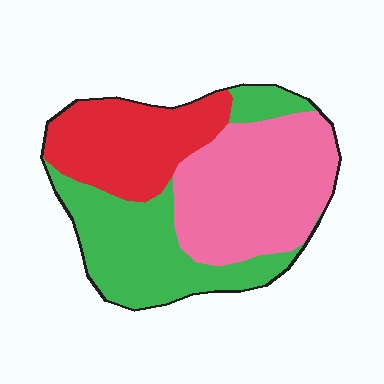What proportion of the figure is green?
Green takes up about one third (1/3) of the figure.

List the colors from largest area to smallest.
From largest to smallest: pink, green, red.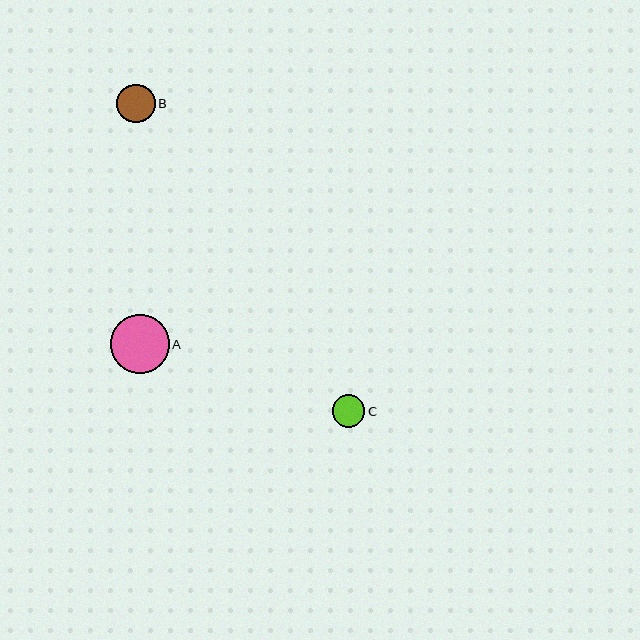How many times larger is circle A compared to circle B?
Circle A is approximately 1.5 times the size of circle B.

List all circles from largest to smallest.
From largest to smallest: A, B, C.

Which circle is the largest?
Circle A is the largest with a size of approximately 59 pixels.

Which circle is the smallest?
Circle C is the smallest with a size of approximately 33 pixels.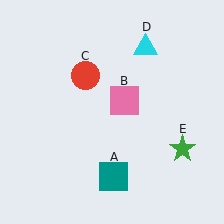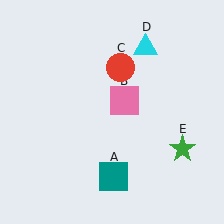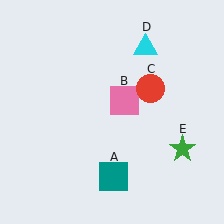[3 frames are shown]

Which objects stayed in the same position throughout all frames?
Teal square (object A) and pink square (object B) and cyan triangle (object D) and green star (object E) remained stationary.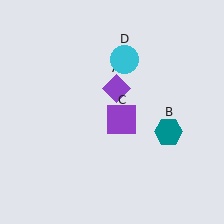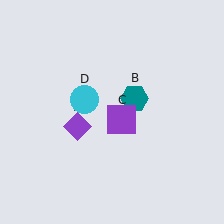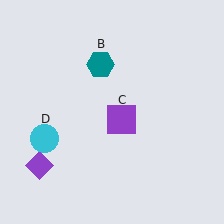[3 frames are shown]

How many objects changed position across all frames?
3 objects changed position: purple diamond (object A), teal hexagon (object B), cyan circle (object D).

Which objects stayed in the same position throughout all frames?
Purple square (object C) remained stationary.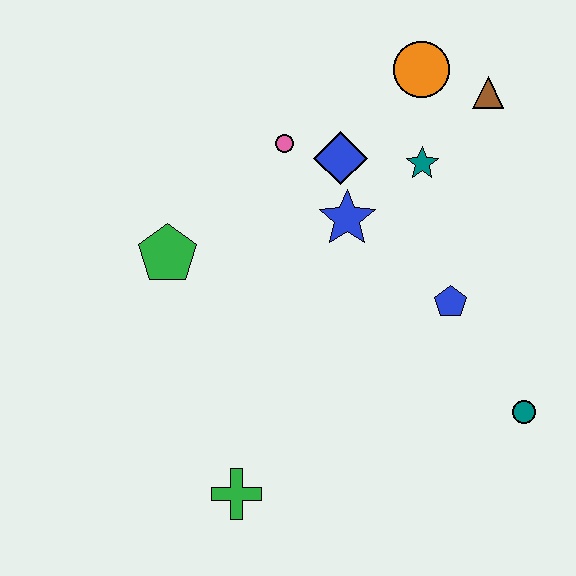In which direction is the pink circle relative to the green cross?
The pink circle is above the green cross.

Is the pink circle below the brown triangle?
Yes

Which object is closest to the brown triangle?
The orange circle is closest to the brown triangle.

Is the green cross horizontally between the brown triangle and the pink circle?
No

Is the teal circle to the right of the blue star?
Yes